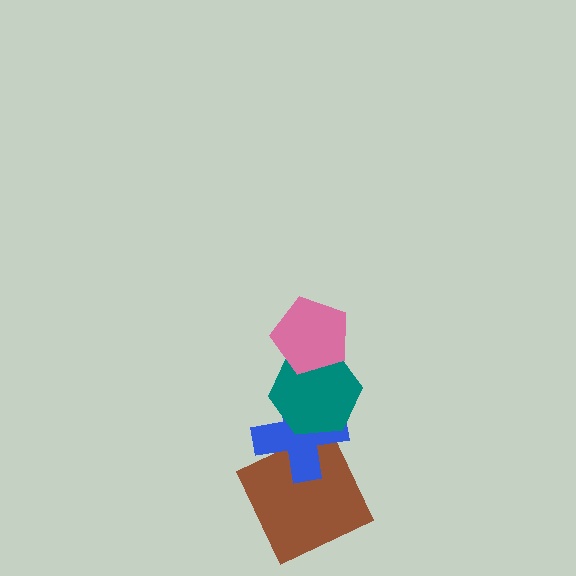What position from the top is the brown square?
The brown square is 4th from the top.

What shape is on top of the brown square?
The blue cross is on top of the brown square.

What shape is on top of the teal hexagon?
The pink pentagon is on top of the teal hexagon.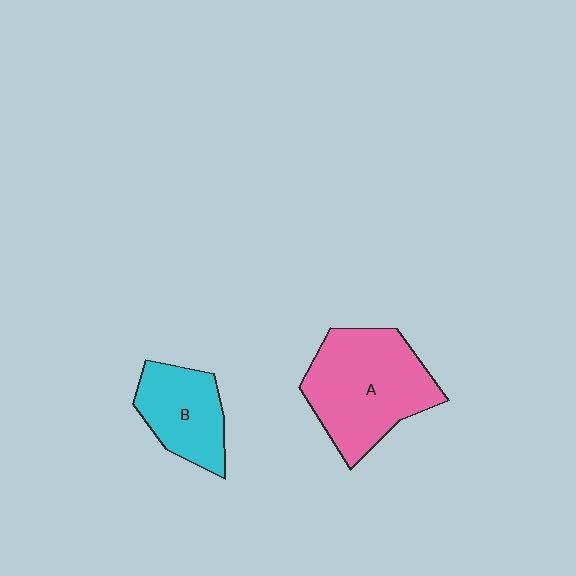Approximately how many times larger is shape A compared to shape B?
Approximately 1.7 times.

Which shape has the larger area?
Shape A (pink).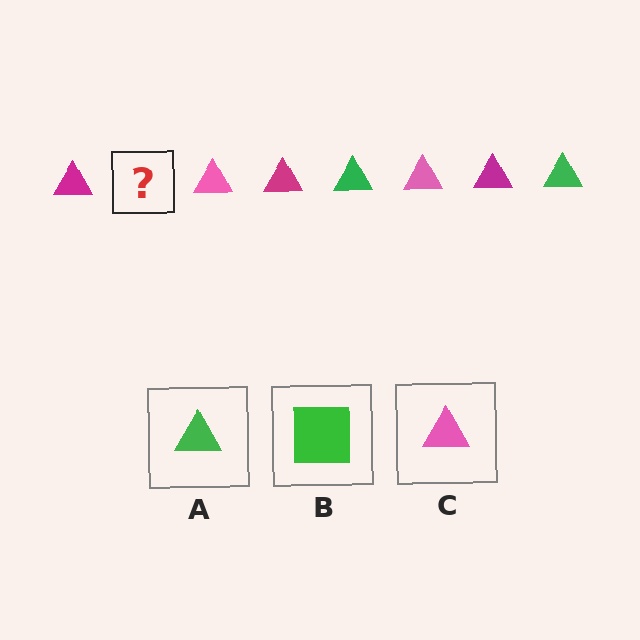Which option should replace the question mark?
Option A.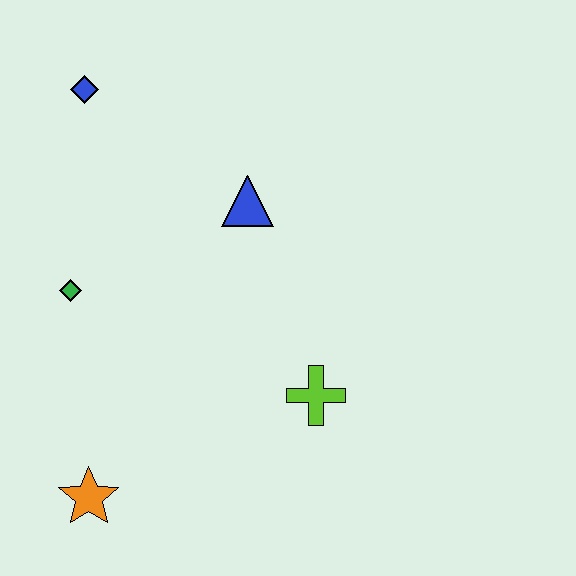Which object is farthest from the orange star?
The blue diamond is farthest from the orange star.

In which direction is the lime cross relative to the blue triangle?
The lime cross is below the blue triangle.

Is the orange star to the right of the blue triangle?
No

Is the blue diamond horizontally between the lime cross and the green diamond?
Yes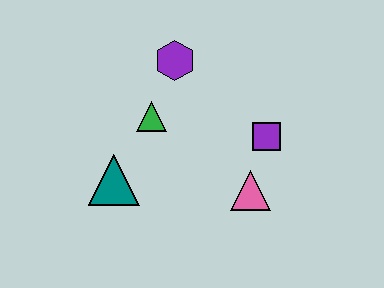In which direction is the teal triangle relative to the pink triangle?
The teal triangle is to the left of the pink triangle.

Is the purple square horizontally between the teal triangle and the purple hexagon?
No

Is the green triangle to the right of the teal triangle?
Yes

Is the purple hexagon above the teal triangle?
Yes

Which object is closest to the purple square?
The pink triangle is closest to the purple square.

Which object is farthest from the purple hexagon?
The pink triangle is farthest from the purple hexagon.